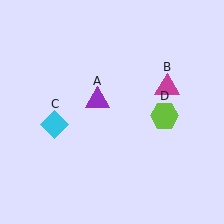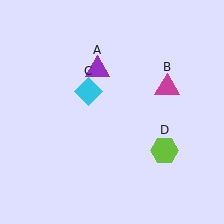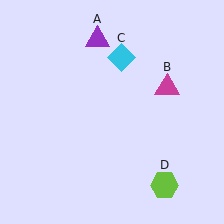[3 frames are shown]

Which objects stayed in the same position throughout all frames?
Magenta triangle (object B) remained stationary.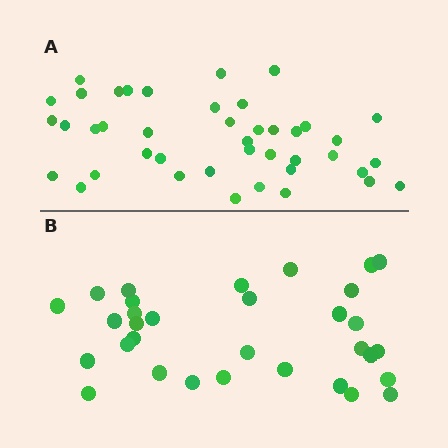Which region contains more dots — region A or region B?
Region A (the top region) has more dots.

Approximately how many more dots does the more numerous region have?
Region A has roughly 10 or so more dots than region B.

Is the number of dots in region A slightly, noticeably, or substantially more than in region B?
Region A has noticeably more, but not dramatically so. The ratio is roughly 1.3 to 1.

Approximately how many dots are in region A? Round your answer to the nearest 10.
About 40 dots. (The exact count is 42, which rounds to 40.)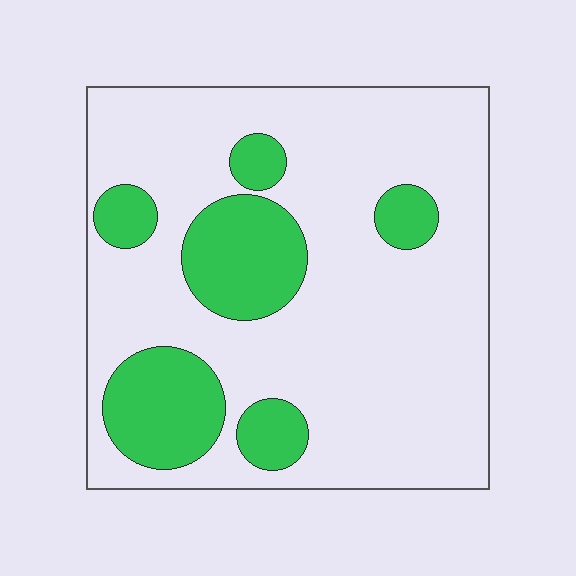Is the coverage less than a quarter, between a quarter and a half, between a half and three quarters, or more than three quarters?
Less than a quarter.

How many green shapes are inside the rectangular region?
6.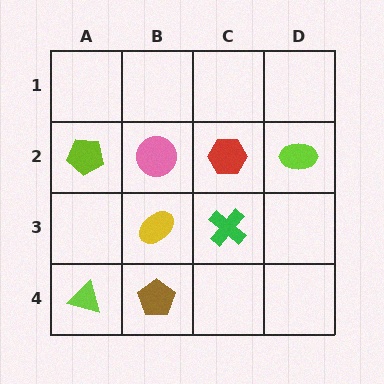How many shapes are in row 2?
4 shapes.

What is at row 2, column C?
A red hexagon.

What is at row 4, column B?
A brown pentagon.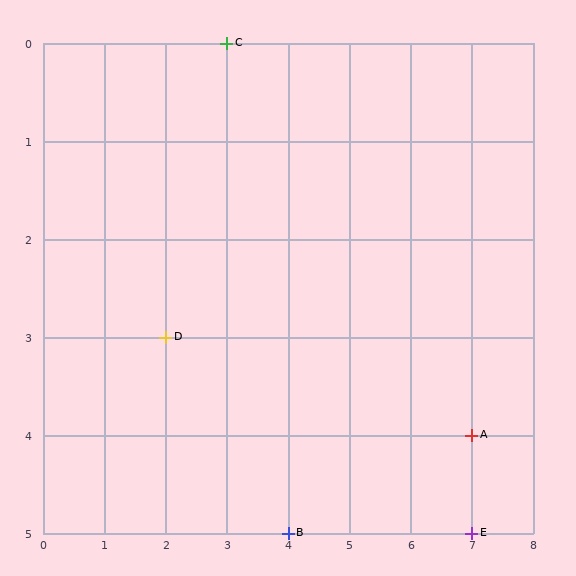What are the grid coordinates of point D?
Point D is at grid coordinates (2, 3).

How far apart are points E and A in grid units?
Points E and A are 1 row apart.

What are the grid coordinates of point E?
Point E is at grid coordinates (7, 5).